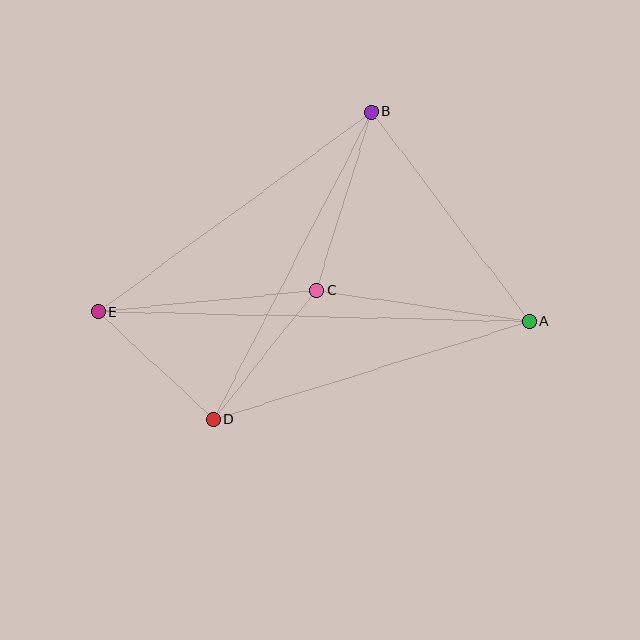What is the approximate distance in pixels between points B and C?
The distance between B and C is approximately 187 pixels.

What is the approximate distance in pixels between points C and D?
The distance between C and D is approximately 165 pixels.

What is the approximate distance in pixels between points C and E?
The distance between C and E is approximately 219 pixels.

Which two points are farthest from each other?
Points A and E are farthest from each other.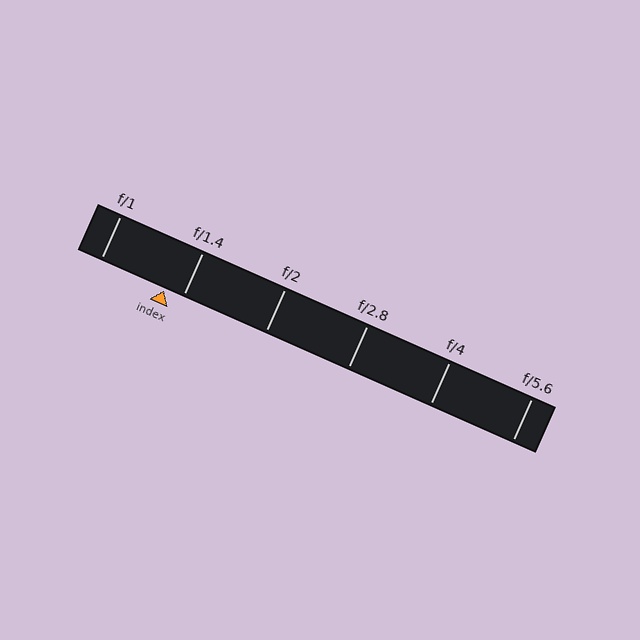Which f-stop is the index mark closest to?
The index mark is closest to f/1.4.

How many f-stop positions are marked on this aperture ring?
There are 6 f-stop positions marked.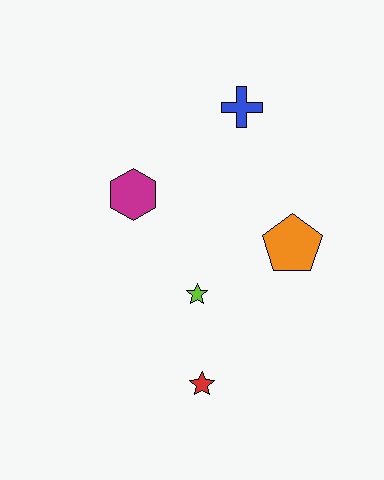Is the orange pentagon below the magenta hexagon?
Yes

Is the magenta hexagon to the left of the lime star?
Yes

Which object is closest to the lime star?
The red star is closest to the lime star.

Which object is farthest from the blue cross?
The red star is farthest from the blue cross.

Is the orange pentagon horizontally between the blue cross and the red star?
No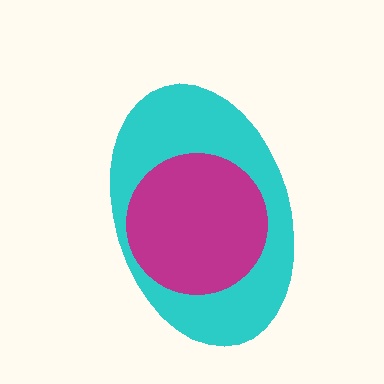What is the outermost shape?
The cyan ellipse.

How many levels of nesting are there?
2.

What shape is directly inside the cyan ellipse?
The magenta circle.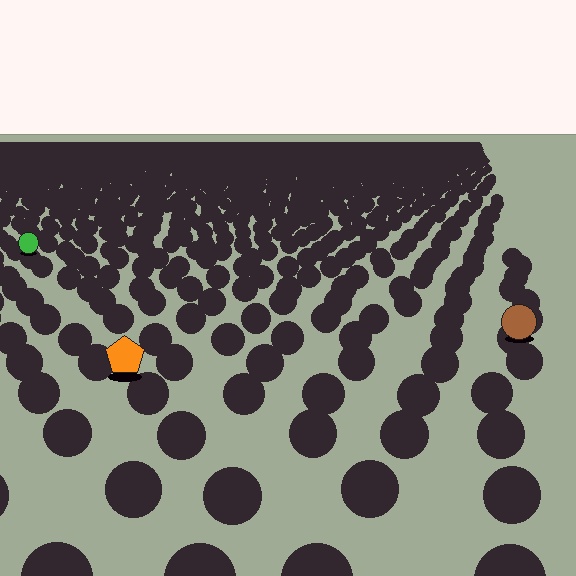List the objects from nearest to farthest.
From nearest to farthest: the orange pentagon, the brown circle, the green circle.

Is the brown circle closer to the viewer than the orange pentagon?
No. The orange pentagon is closer — you can tell from the texture gradient: the ground texture is coarser near it.